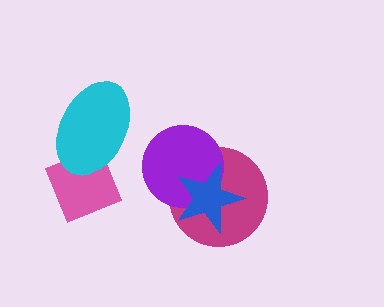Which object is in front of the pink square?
The cyan ellipse is in front of the pink square.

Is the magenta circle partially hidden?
Yes, it is partially covered by another shape.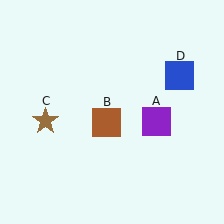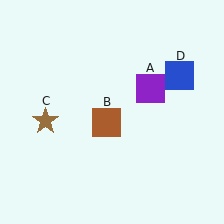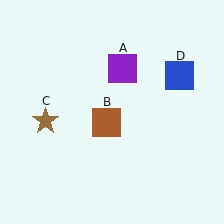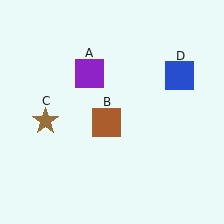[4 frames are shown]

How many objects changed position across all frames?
1 object changed position: purple square (object A).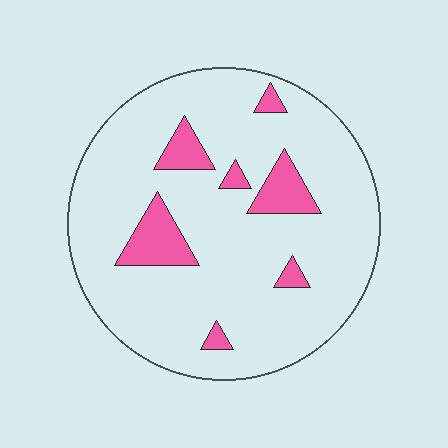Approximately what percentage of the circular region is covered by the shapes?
Approximately 15%.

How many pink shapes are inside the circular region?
7.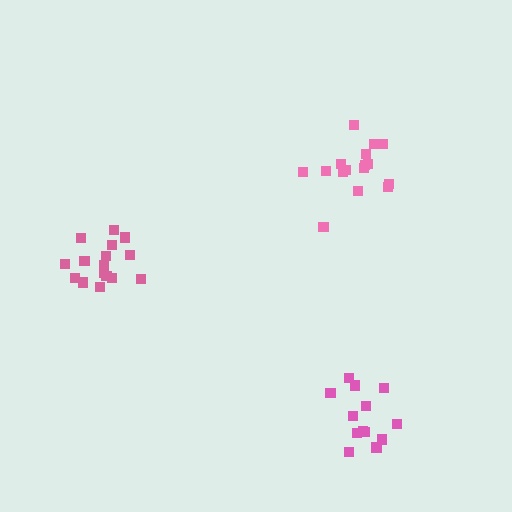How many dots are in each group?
Group 1: 13 dots, Group 2: 16 dots, Group 3: 16 dots (45 total).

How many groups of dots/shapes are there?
There are 3 groups.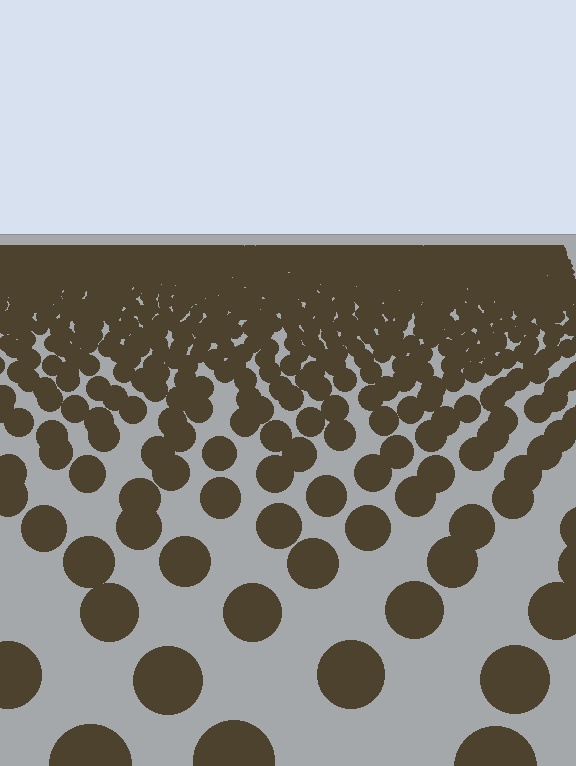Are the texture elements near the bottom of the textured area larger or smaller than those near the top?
Larger. Near the bottom, elements are closer to the viewer and appear at a bigger on-screen size.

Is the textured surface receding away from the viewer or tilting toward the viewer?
The surface is receding away from the viewer. Texture elements get smaller and denser toward the top.